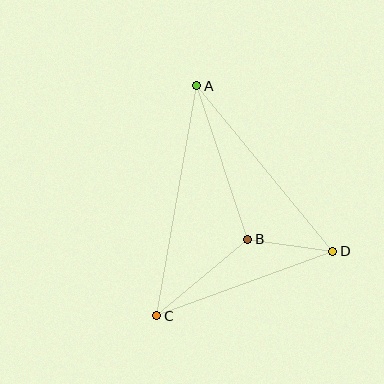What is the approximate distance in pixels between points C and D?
The distance between C and D is approximately 187 pixels.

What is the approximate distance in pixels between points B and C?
The distance between B and C is approximately 119 pixels.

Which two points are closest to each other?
Points B and D are closest to each other.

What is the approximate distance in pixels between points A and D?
The distance between A and D is approximately 214 pixels.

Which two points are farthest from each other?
Points A and C are farthest from each other.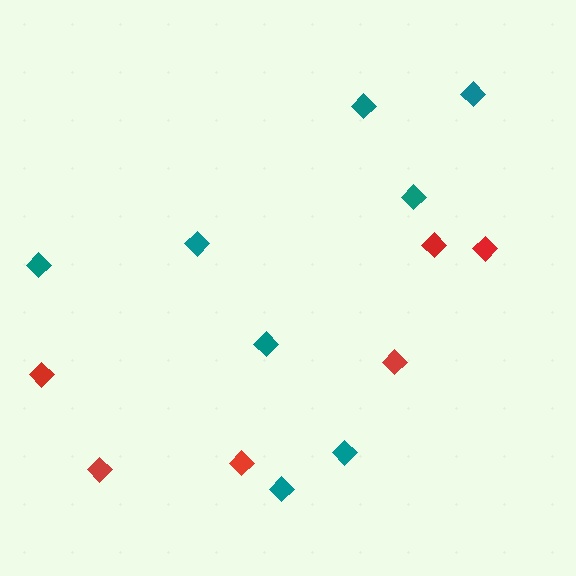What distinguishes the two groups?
There are 2 groups: one group of red diamonds (6) and one group of teal diamonds (8).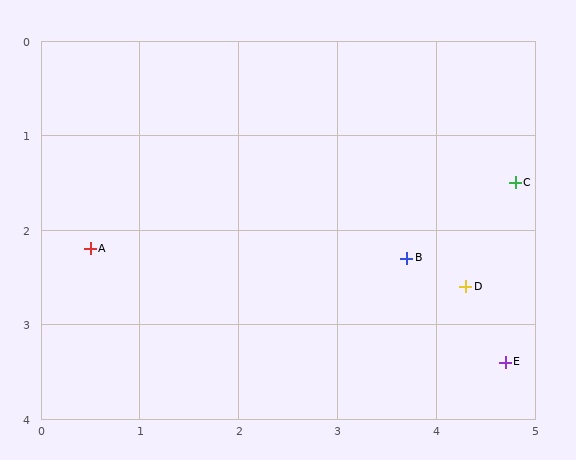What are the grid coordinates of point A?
Point A is at approximately (0.5, 2.2).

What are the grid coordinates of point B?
Point B is at approximately (3.7, 2.3).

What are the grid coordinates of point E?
Point E is at approximately (4.7, 3.4).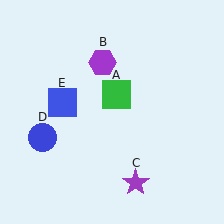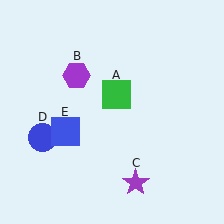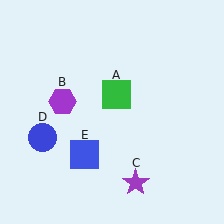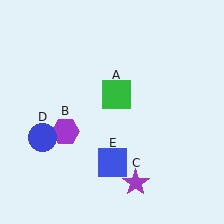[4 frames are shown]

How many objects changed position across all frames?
2 objects changed position: purple hexagon (object B), blue square (object E).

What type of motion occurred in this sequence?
The purple hexagon (object B), blue square (object E) rotated counterclockwise around the center of the scene.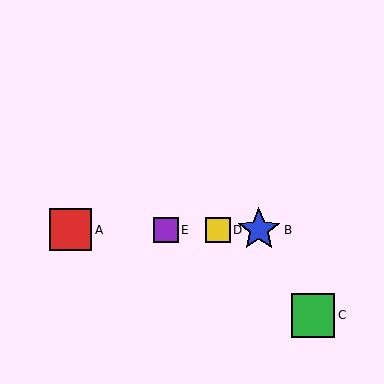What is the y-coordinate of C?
Object C is at y≈315.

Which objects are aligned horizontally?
Objects A, B, D, E are aligned horizontally.